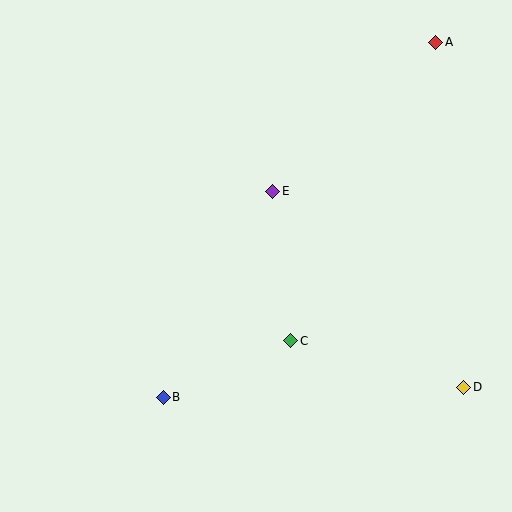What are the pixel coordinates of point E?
Point E is at (272, 191).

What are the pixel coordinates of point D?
Point D is at (464, 387).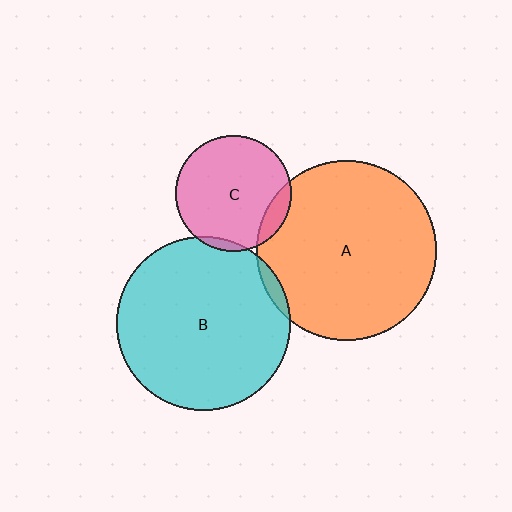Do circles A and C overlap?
Yes.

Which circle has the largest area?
Circle A (orange).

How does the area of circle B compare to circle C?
Approximately 2.2 times.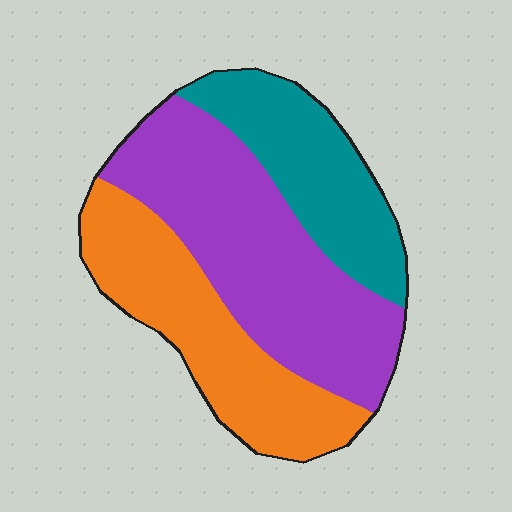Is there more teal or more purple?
Purple.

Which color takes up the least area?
Teal, at roughly 25%.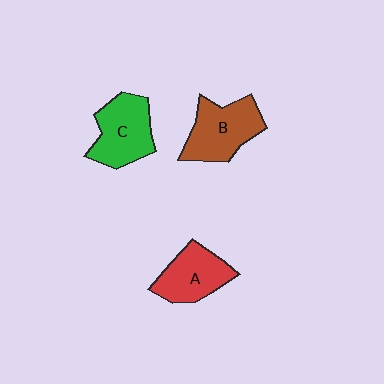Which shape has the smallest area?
Shape A (red).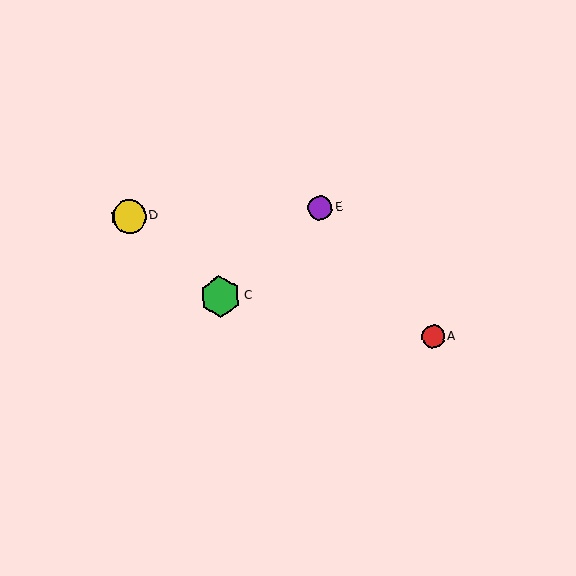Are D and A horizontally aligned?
No, D is at y≈216 and A is at y≈337.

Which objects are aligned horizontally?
Objects B, D, E are aligned horizontally.